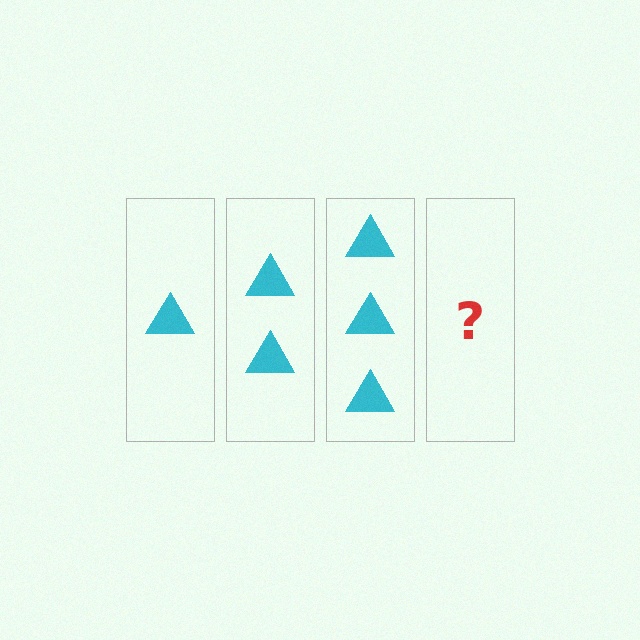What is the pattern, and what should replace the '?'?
The pattern is that each step adds one more triangle. The '?' should be 4 triangles.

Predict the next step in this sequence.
The next step is 4 triangles.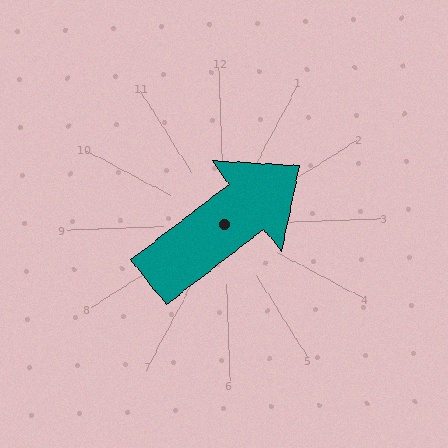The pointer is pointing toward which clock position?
Roughly 2 o'clock.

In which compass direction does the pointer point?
Northeast.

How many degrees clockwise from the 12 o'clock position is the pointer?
Approximately 54 degrees.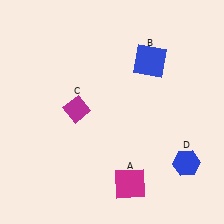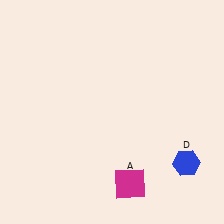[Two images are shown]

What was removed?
The magenta diamond (C), the blue square (B) were removed in Image 2.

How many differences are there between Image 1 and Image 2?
There are 2 differences between the two images.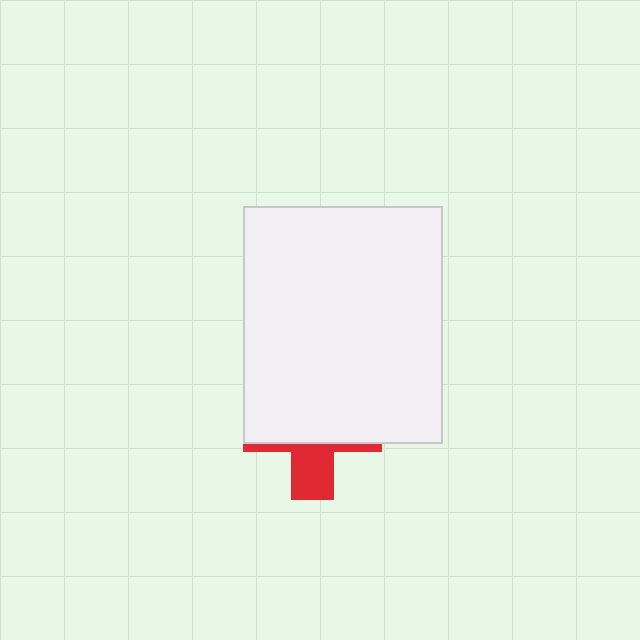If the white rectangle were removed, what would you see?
You would see the complete red cross.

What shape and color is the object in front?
The object in front is a white rectangle.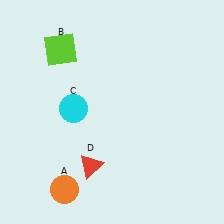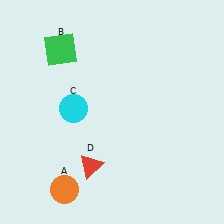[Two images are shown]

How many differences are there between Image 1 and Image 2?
There is 1 difference between the two images.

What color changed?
The square (B) changed from lime in Image 1 to green in Image 2.